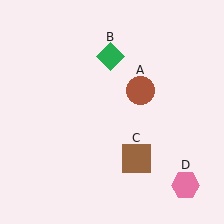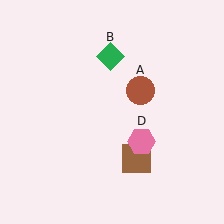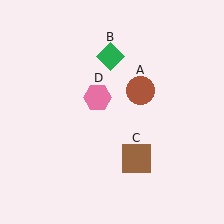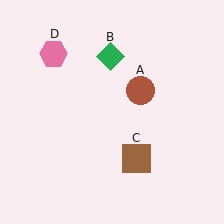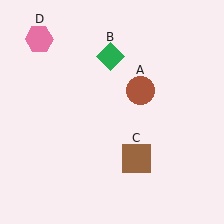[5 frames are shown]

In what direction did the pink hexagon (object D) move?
The pink hexagon (object D) moved up and to the left.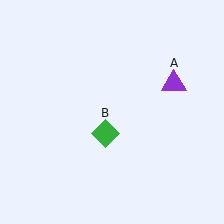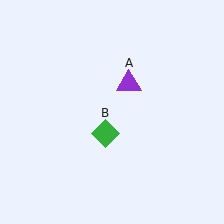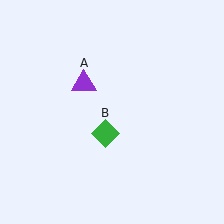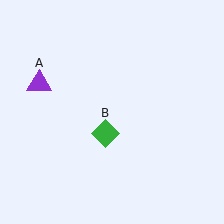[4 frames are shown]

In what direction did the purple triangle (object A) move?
The purple triangle (object A) moved left.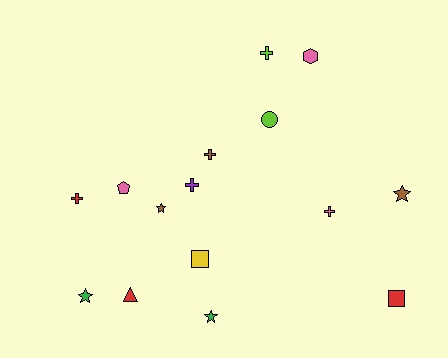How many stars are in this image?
There are 4 stars.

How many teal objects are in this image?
There are no teal objects.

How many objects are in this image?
There are 15 objects.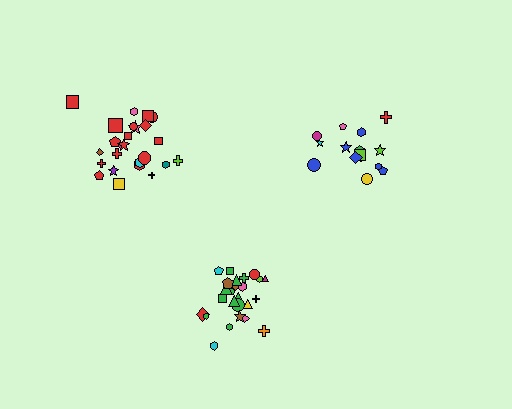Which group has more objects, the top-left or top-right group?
The top-left group.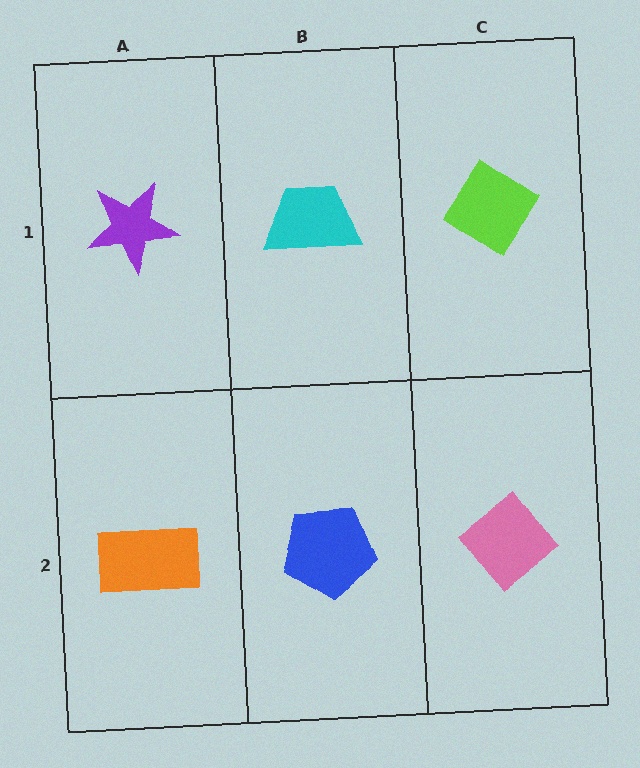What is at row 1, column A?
A purple star.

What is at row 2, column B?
A blue pentagon.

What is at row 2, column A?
An orange rectangle.